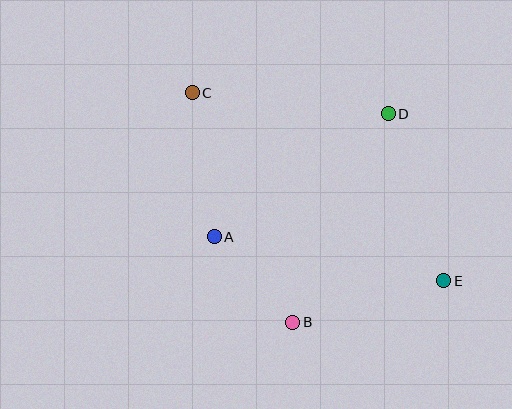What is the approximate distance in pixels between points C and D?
The distance between C and D is approximately 197 pixels.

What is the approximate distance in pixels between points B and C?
The distance between B and C is approximately 251 pixels.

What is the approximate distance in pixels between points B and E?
The distance between B and E is approximately 156 pixels.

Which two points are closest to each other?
Points A and B are closest to each other.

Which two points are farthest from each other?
Points C and E are farthest from each other.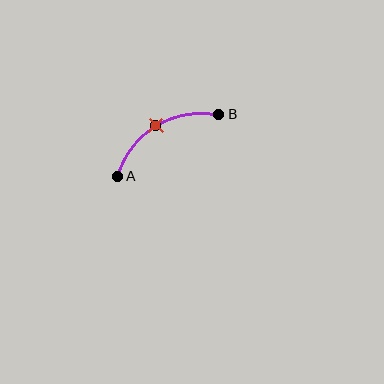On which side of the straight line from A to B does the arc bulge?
The arc bulges above the straight line connecting A and B.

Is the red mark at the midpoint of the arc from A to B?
Yes. The red mark lies on the arc at equal arc-length from both A and B — it is the arc midpoint.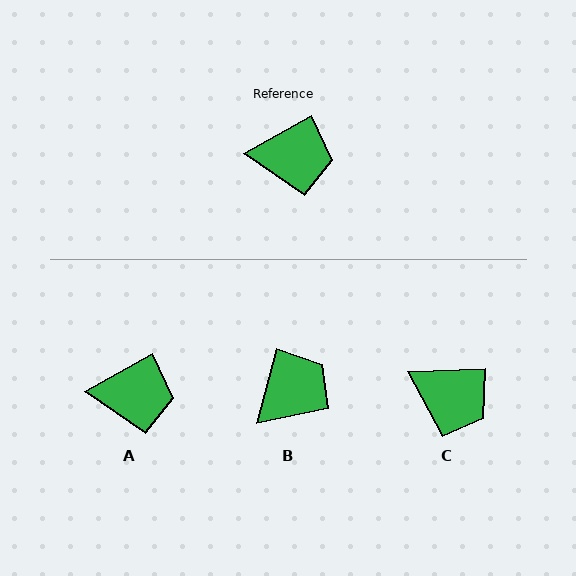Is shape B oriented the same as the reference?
No, it is off by about 46 degrees.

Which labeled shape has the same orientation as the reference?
A.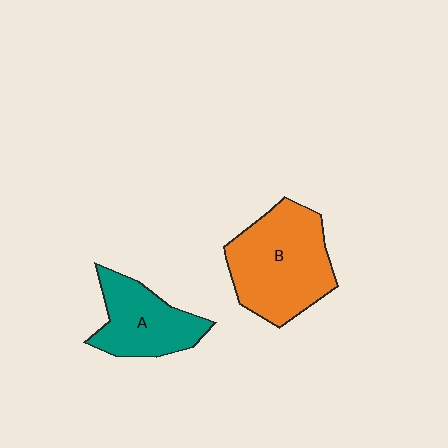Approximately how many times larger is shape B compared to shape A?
Approximately 1.5 times.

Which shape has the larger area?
Shape B (orange).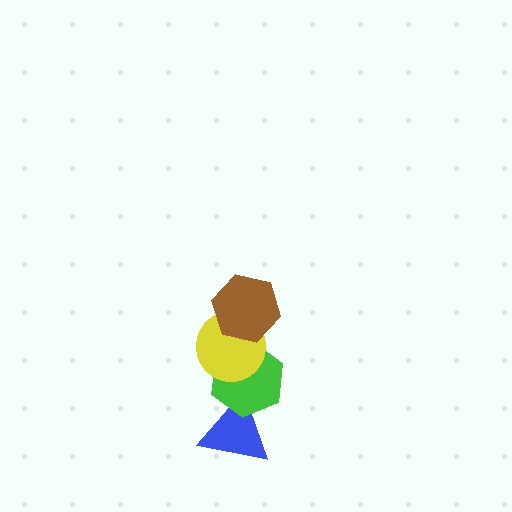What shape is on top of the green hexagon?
The yellow circle is on top of the green hexagon.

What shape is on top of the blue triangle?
The green hexagon is on top of the blue triangle.